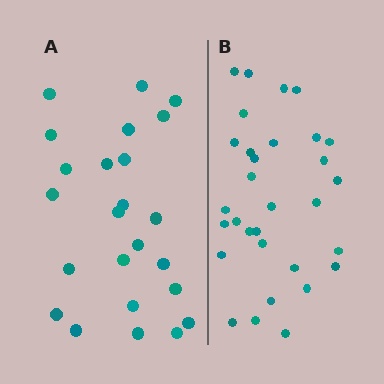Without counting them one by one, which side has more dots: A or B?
Region B (the right region) has more dots.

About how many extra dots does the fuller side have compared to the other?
Region B has roughly 8 or so more dots than region A.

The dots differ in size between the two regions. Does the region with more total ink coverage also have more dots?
No. Region A has more total ink coverage because its dots are larger, but region B actually contains more individual dots. Total area can be misleading — the number of items is what matters here.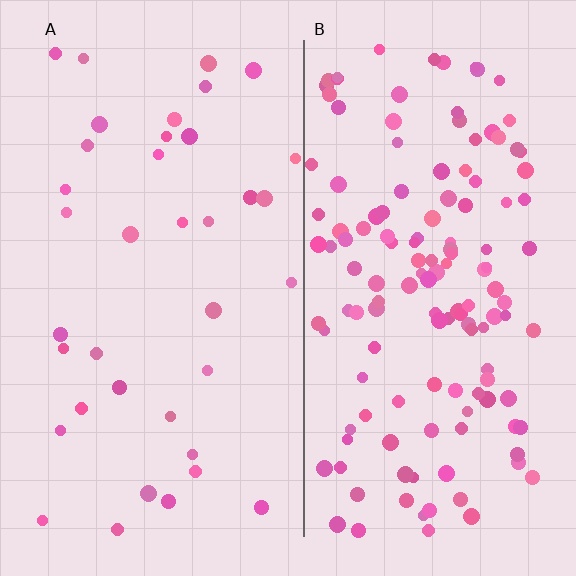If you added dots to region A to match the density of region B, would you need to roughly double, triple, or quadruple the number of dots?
Approximately quadruple.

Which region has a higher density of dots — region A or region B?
B (the right).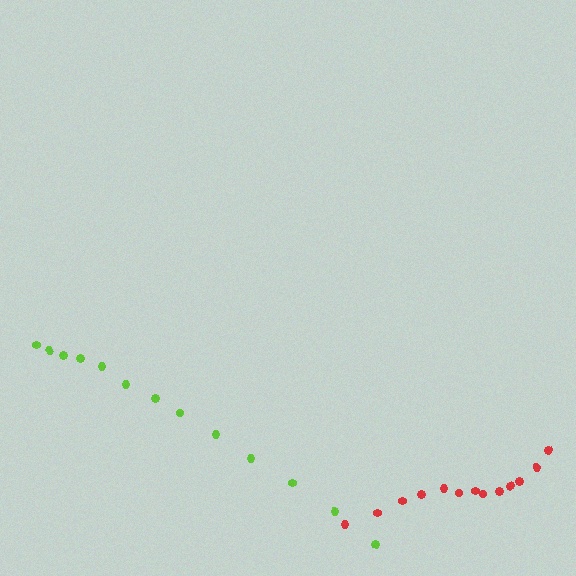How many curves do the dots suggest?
There are 2 distinct paths.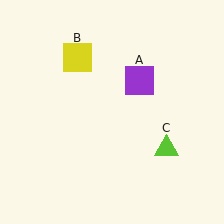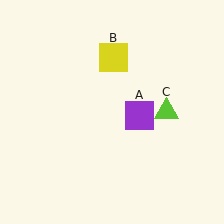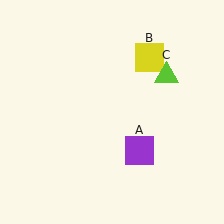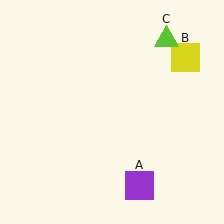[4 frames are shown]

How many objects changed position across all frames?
3 objects changed position: purple square (object A), yellow square (object B), lime triangle (object C).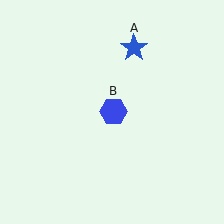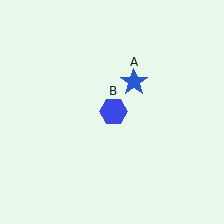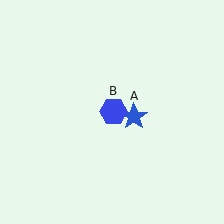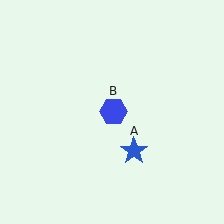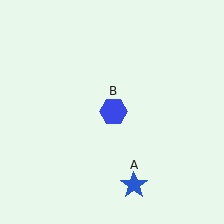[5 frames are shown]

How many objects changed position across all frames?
1 object changed position: blue star (object A).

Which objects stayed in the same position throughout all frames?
Blue hexagon (object B) remained stationary.